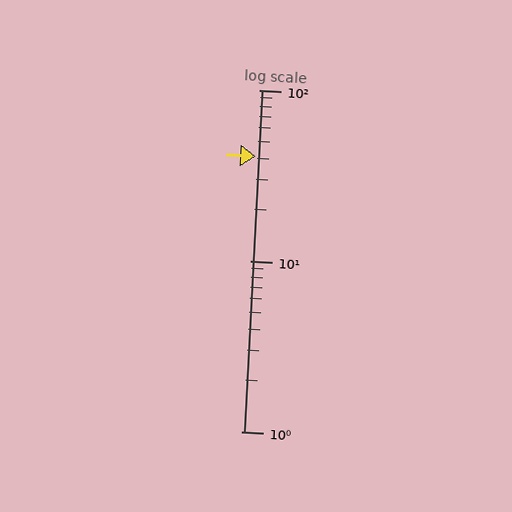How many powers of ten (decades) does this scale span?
The scale spans 2 decades, from 1 to 100.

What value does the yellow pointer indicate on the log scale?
The pointer indicates approximately 41.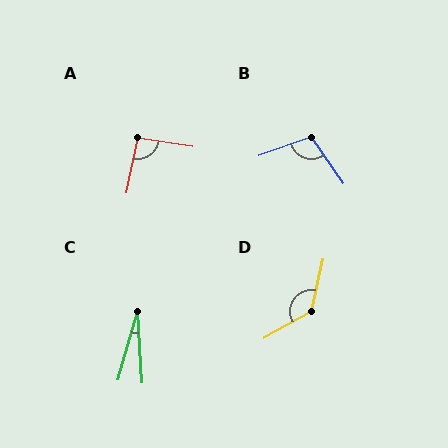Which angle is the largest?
D, at approximately 131 degrees.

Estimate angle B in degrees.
Approximately 105 degrees.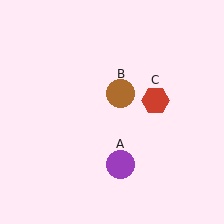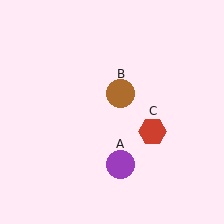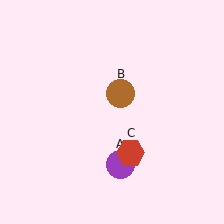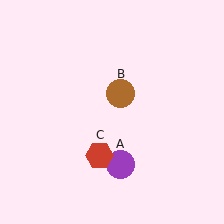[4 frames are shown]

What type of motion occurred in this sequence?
The red hexagon (object C) rotated clockwise around the center of the scene.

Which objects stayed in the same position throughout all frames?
Purple circle (object A) and brown circle (object B) remained stationary.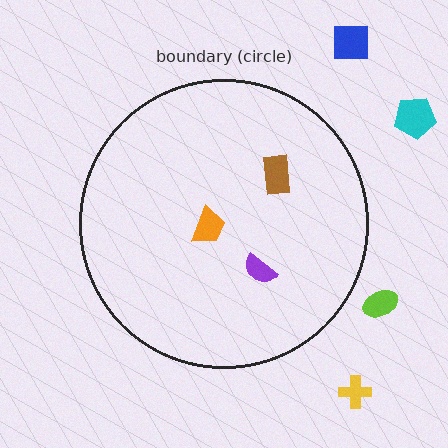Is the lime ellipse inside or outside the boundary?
Outside.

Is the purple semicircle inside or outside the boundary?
Inside.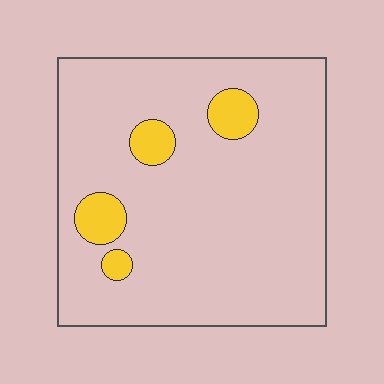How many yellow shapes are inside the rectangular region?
4.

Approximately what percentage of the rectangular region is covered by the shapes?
Approximately 10%.